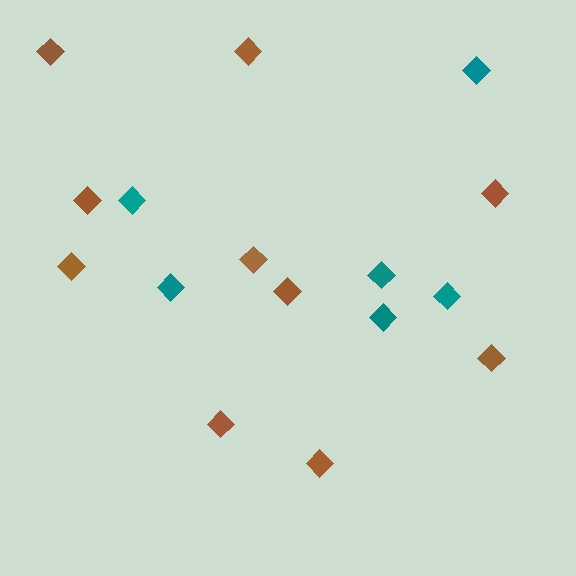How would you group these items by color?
There are 2 groups: one group of teal diamonds (6) and one group of brown diamonds (10).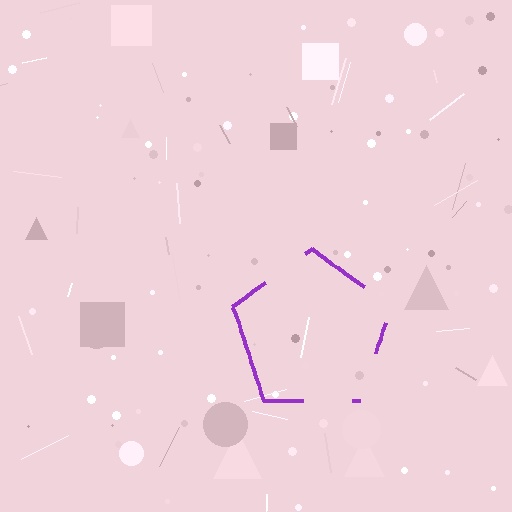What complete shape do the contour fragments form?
The contour fragments form a pentagon.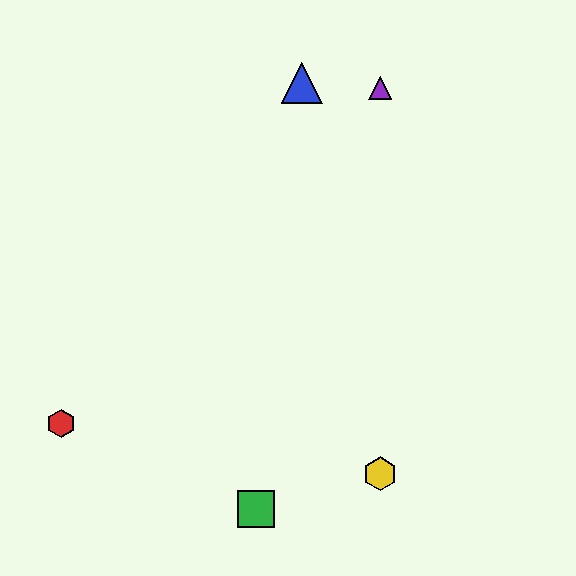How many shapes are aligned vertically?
2 shapes (the yellow hexagon, the purple triangle) are aligned vertically.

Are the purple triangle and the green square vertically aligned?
No, the purple triangle is at x≈380 and the green square is at x≈256.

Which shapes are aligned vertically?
The yellow hexagon, the purple triangle are aligned vertically.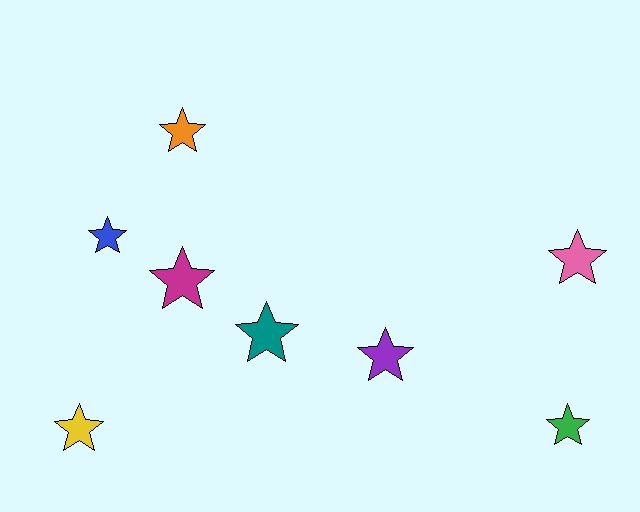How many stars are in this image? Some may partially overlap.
There are 8 stars.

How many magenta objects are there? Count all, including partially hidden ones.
There is 1 magenta object.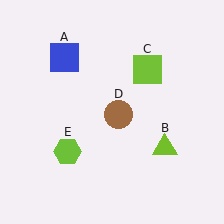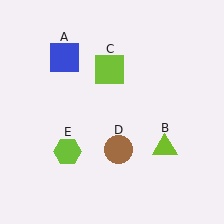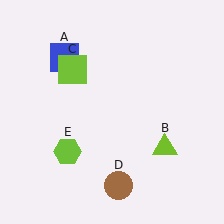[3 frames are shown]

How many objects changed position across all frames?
2 objects changed position: lime square (object C), brown circle (object D).